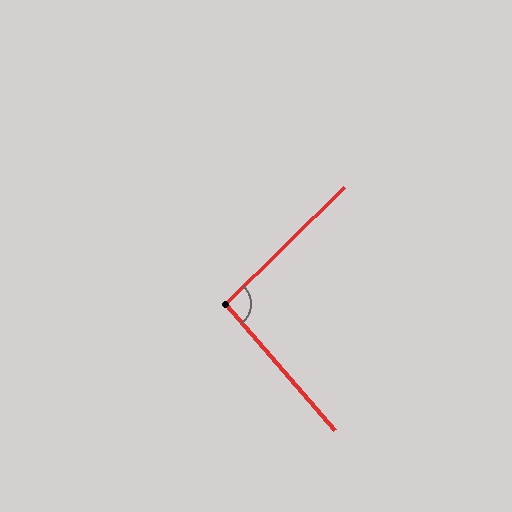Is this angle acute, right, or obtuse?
It is approximately a right angle.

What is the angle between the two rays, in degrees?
Approximately 94 degrees.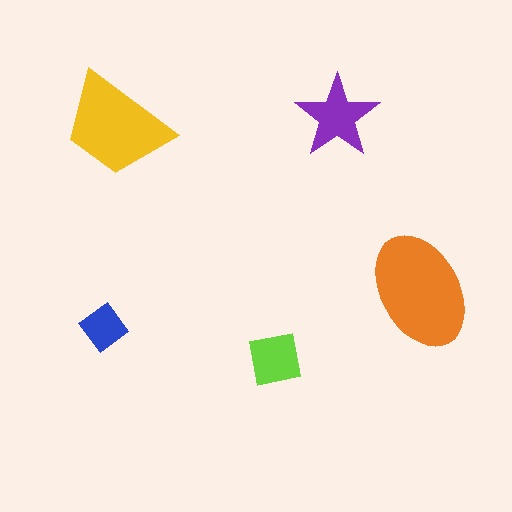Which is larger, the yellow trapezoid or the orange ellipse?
The orange ellipse.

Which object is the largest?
The orange ellipse.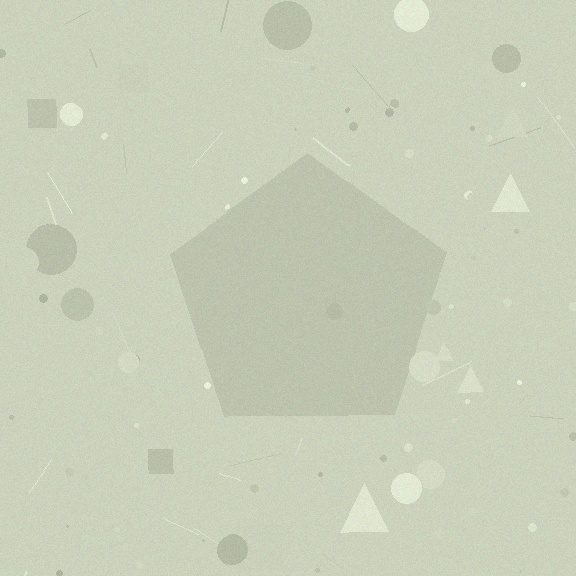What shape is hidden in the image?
A pentagon is hidden in the image.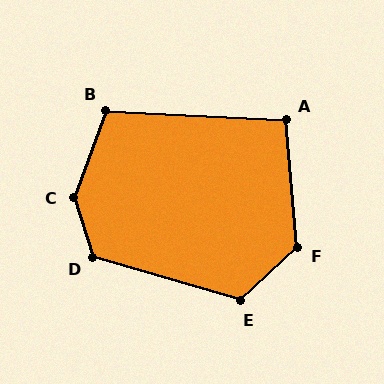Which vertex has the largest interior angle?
C, at approximately 142 degrees.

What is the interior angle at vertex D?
Approximately 124 degrees (obtuse).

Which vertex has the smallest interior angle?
A, at approximately 98 degrees.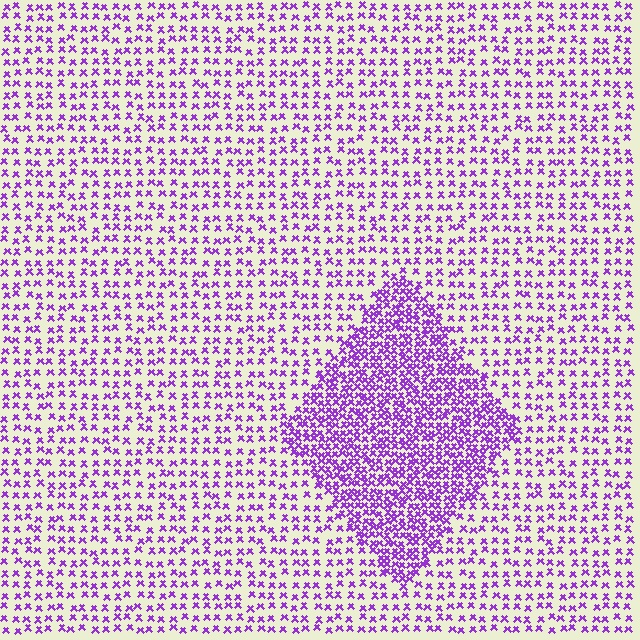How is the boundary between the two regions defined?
The boundary is defined by a change in element density (approximately 2.3x ratio). All elements are the same color, size, and shape.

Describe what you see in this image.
The image contains small purple elements arranged at two different densities. A diamond-shaped region is visible where the elements are more densely packed than the surrounding area.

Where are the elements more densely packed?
The elements are more densely packed inside the diamond boundary.